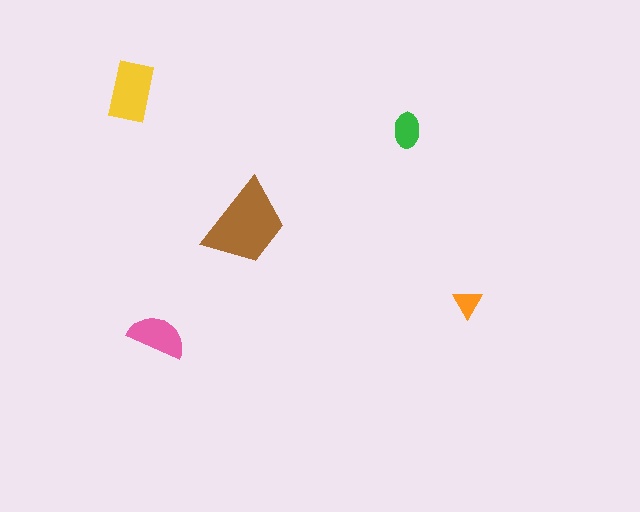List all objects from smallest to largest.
The orange triangle, the green ellipse, the pink semicircle, the yellow rectangle, the brown trapezoid.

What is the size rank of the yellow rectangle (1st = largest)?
2nd.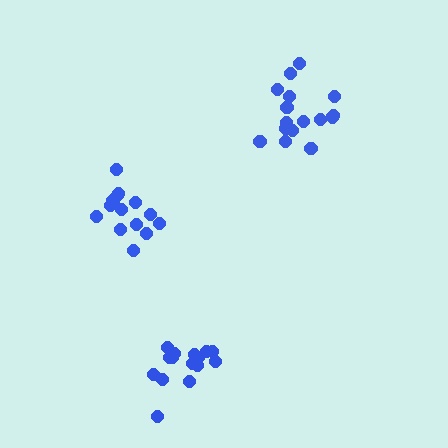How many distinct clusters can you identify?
There are 3 distinct clusters.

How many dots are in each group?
Group 1: 15 dots, Group 2: 16 dots, Group 3: 15 dots (46 total).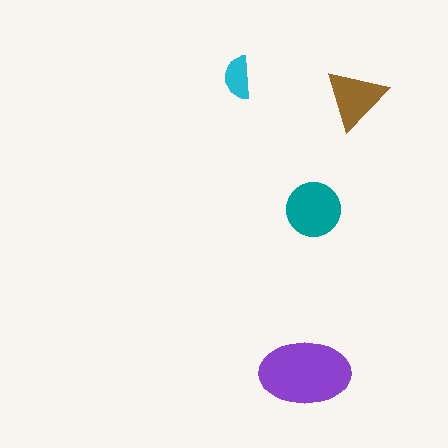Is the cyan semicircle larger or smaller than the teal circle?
Smaller.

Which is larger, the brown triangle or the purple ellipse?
The purple ellipse.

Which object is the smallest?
The cyan semicircle.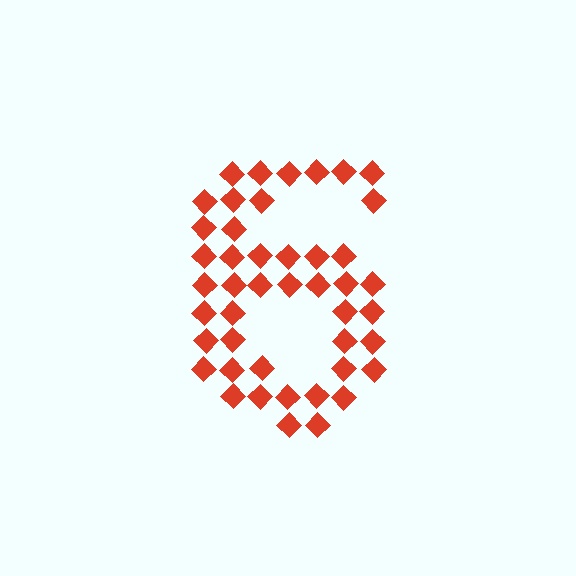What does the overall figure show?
The overall figure shows the digit 6.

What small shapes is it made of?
It is made of small diamonds.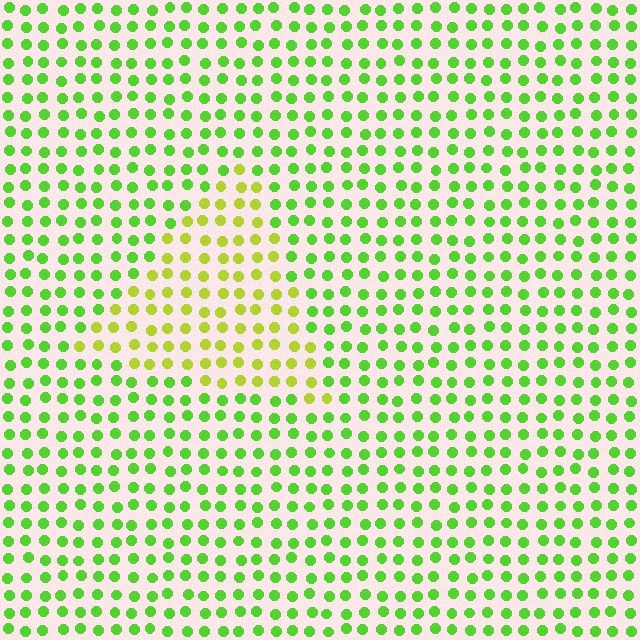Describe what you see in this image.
The image is filled with small lime elements in a uniform arrangement. A triangle-shaped region is visible where the elements are tinted to a slightly different hue, forming a subtle color boundary.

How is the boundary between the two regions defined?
The boundary is defined purely by a slight shift in hue (about 35 degrees). Spacing, size, and orientation are identical on both sides.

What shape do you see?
I see a triangle.